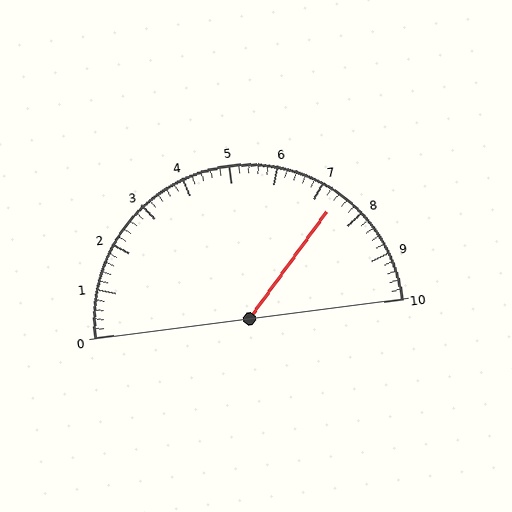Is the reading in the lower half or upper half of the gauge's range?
The reading is in the upper half of the range (0 to 10).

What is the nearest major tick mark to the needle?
The nearest major tick mark is 7.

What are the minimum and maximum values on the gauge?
The gauge ranges from 0 to 10.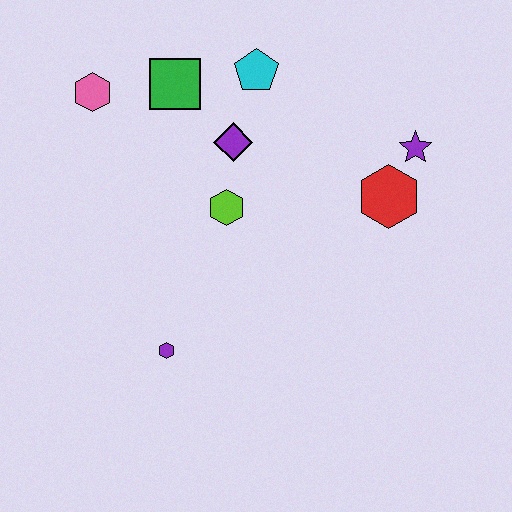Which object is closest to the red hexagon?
The purple star is closest to the red hexagon.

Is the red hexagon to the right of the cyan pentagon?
Yes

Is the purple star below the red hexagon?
No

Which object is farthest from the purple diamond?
The purple hexagon is farthest from the purple diamond.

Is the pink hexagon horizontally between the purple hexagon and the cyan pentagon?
No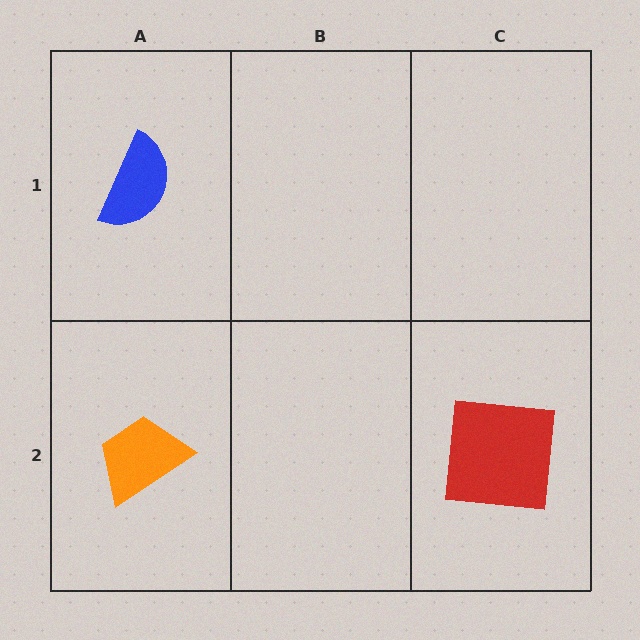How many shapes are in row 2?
2 shapes.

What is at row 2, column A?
An orange trapezoid.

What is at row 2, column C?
A red square.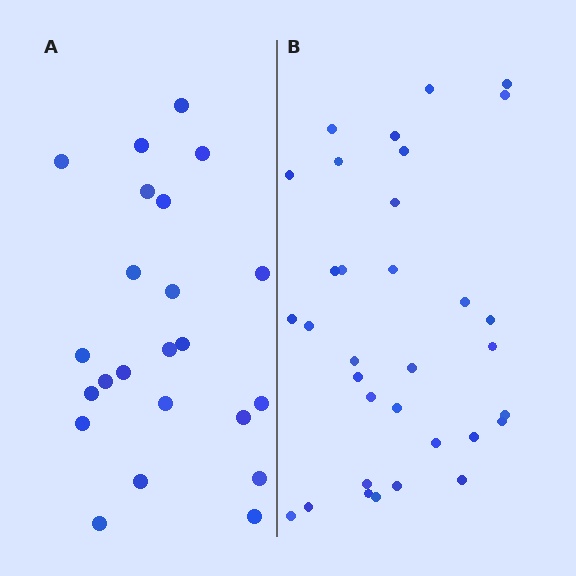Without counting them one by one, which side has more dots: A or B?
Region B (the right region) has more dots.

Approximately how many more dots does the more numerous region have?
Region B has roughly 10 or so more dots than region A.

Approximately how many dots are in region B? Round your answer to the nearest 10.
About 30 dots. (The exact count is 33, which rounds to 30.)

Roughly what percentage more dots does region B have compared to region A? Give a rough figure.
About 45% more.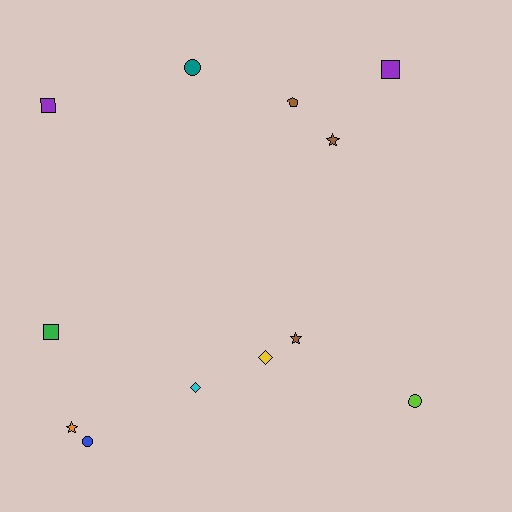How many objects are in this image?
There are 12 objects.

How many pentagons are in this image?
There is 1 pentagon.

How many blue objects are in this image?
There is 1 blue object.